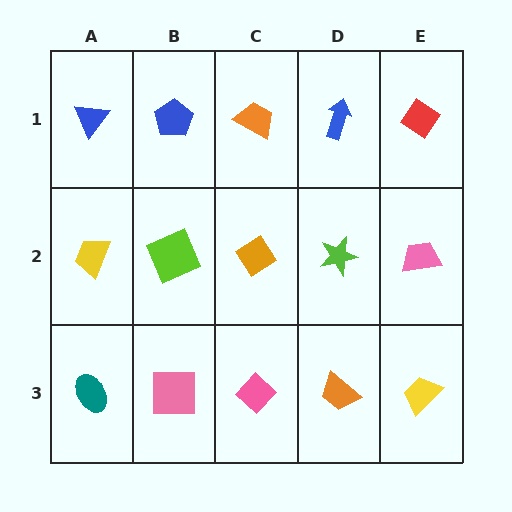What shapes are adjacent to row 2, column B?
A blue pentagon (row 1, column B), a pink square (row 3, column B), a yellow trapezoid (row 2, column A), an orange diamond (row 2, column C).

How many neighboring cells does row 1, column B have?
3.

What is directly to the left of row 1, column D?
An orange trapezoid.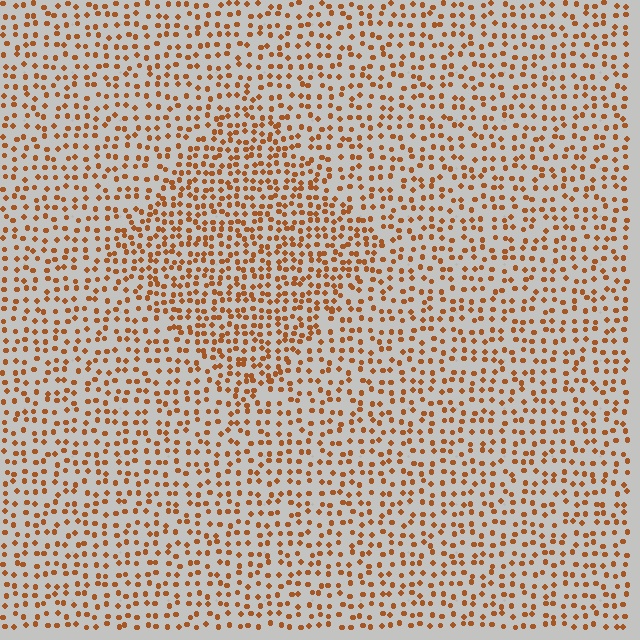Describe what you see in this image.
The image contains small brown elements arranged at two different densities. A diamond-shaped region is visible where the elements are more densely packed than the surrounding area.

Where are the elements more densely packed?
The elements are more densely packed inside the diamond boundary.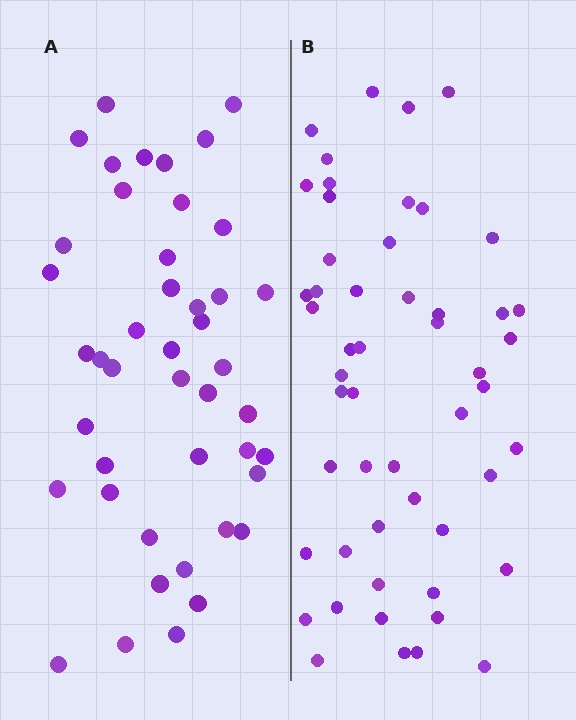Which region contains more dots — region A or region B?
Region B (the right region) has more dots.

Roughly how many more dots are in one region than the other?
Region B has roughly 8 or so more dots than region A.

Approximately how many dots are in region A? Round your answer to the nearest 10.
About 40 dots. (The exact count is 44, which rounds to 40.)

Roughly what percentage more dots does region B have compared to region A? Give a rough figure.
About 20% more.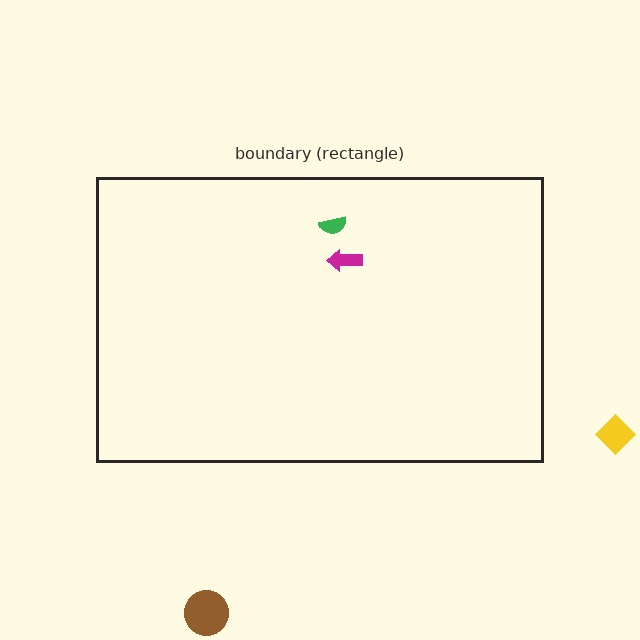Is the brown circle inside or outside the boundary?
Outside.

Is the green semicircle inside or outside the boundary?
Inside.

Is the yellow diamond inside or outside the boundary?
Outside.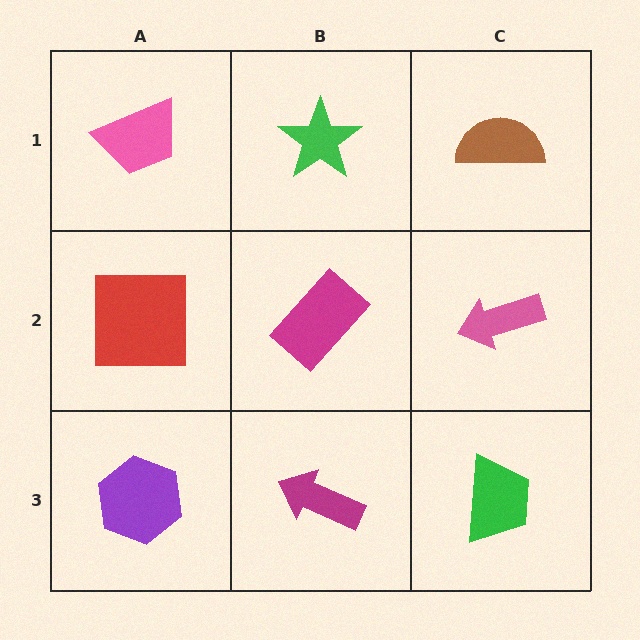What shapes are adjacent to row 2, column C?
A brown semicircle (row 1, column C), a green trapezoid (row 3, column C), a magenta rectangle (row 2, column B).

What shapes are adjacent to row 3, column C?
A pink arrow (row 2, column C), a magenta arrow (row 3, column B).